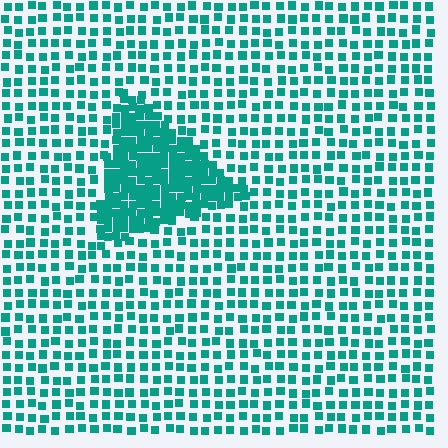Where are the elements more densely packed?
The elements are more densely packed inside the triangle boundary.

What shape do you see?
I see a triangle.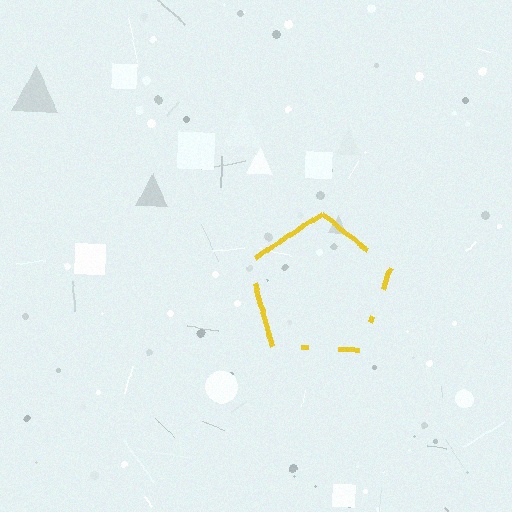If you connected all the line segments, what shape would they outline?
They would outline a pentagon.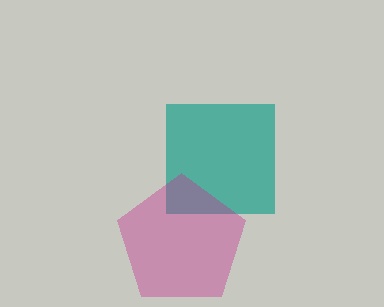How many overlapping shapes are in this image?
There are 2 overlapping shapes in the image.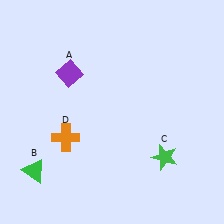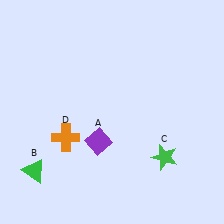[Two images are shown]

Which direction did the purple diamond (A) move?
The purple diamond (A) moved down.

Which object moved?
The purple diamond (A) moved down.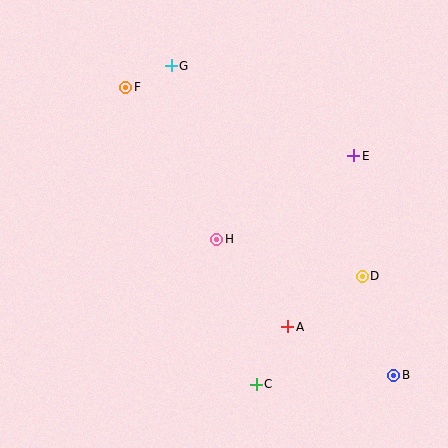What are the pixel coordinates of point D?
Point D is at (362, 276).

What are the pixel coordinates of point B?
Point B is at (394, 375).